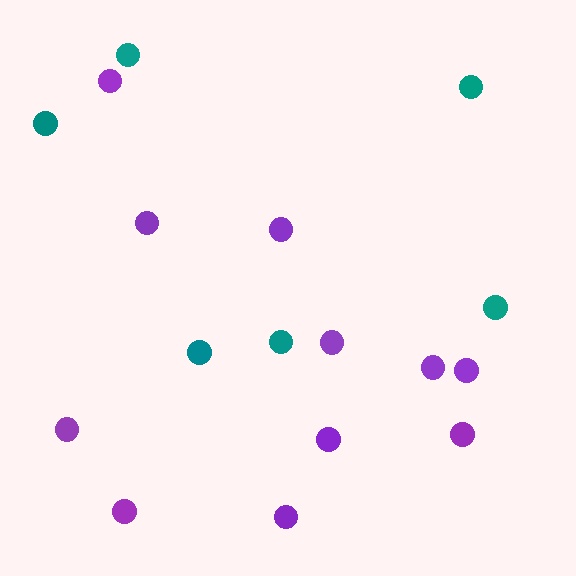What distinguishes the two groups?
There are 2 groups: one group of teal circles (6) and one group of purple circles (11).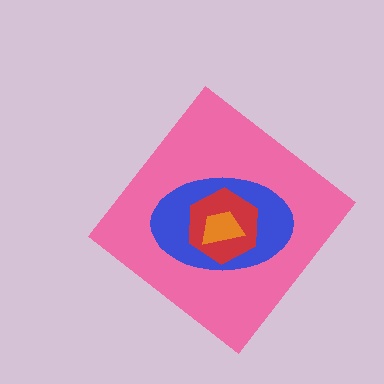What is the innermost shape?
The orange trapezoid.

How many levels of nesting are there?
4.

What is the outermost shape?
The pink diamond.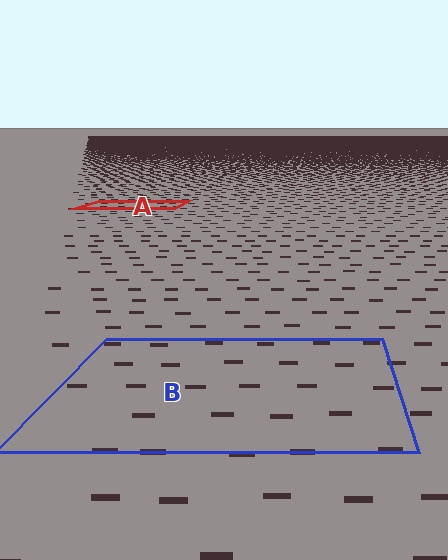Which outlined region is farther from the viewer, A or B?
Region A is farther from the viewer — the texture elements inside it appear smaller and more densely packed.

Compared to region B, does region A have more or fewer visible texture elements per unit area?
Region A has more texture elements per unit area — they are packed more densely because it is farther away.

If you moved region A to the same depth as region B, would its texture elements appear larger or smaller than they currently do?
They would appear larger. At a closer depth, the same texture elements are projected at a bigger on-screen size.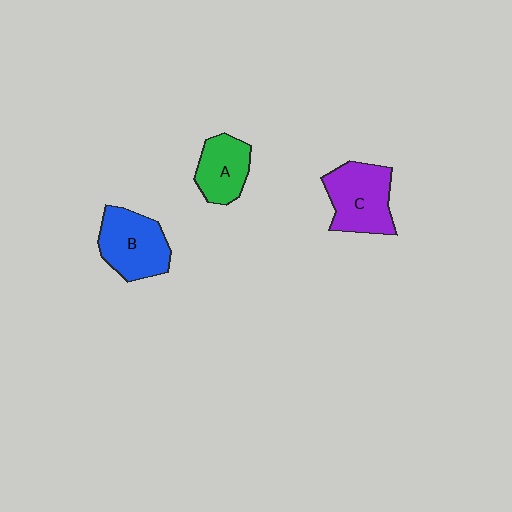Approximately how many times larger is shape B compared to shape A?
Approximately 1.3 times.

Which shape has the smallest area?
Shape A (green).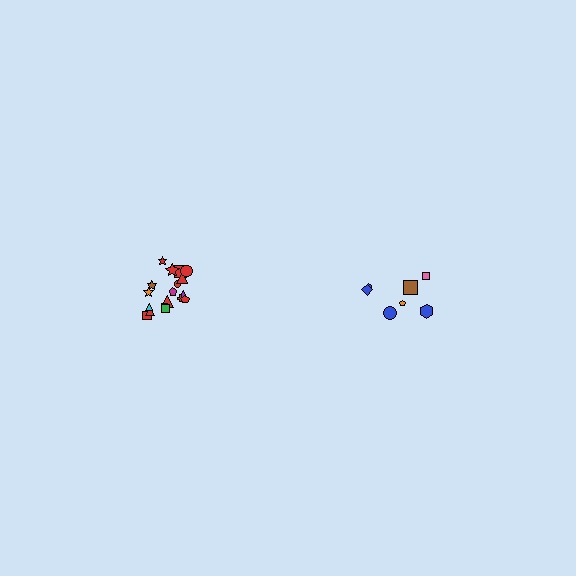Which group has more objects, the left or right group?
The left group.